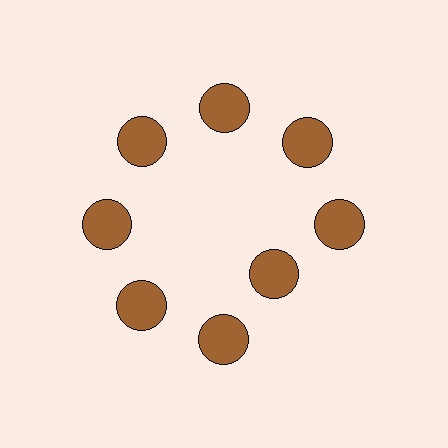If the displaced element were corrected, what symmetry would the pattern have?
It would have 8-fold rotational symmetry — the pattern would map onto itself every 45 degrees.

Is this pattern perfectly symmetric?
No. The 8 brown circles are arranged in a ring, but one element near the 4 o'clock position is pulled inward toward the center, breaking the 8-fold rotational symmetry.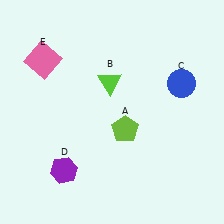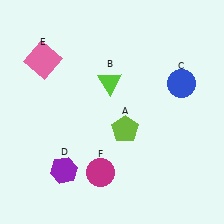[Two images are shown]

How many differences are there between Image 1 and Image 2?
There is 1 difference between the two images.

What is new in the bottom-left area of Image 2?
A magenta circle (F) was added in the bottom-left area of Image 2.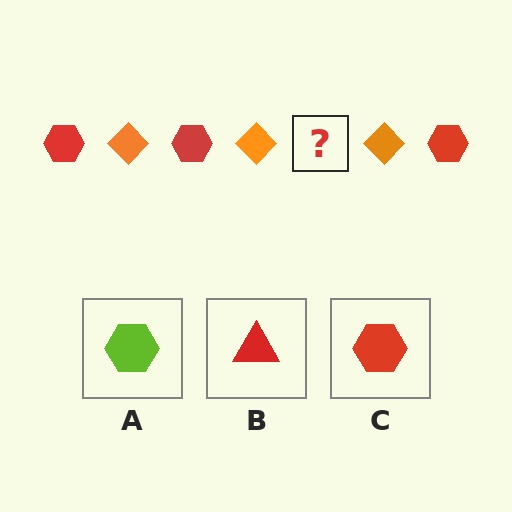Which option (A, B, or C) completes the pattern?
C.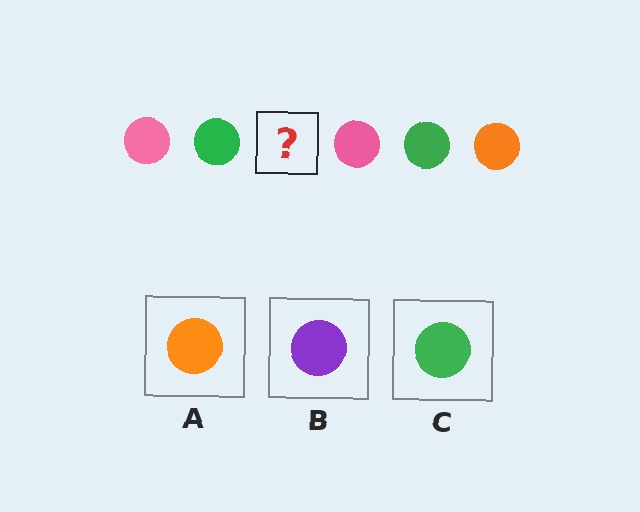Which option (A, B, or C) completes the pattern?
A.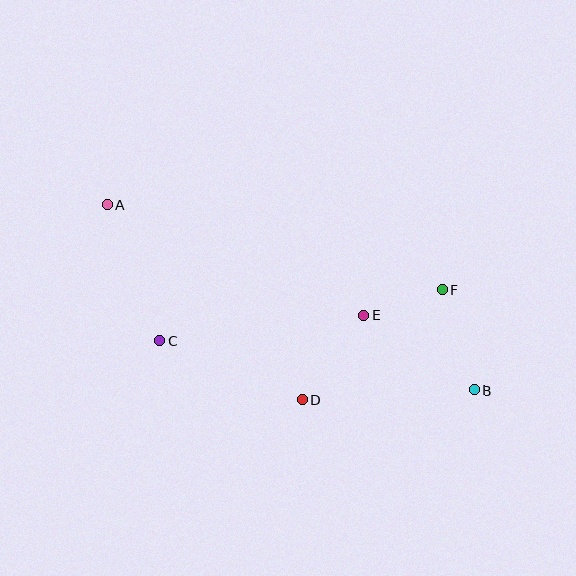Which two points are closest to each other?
Points E and F are closest to each other.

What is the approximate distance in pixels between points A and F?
The distance between A and F is approximately 346 pixels.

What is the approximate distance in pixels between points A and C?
The distance between A and C is approximately 146 pixels.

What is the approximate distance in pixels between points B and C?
The distance between B and C is approximately 318 pixels.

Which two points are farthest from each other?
Points A and B are farthest from each other.